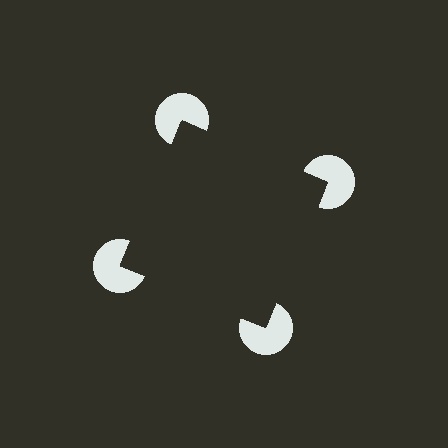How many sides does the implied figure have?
4 sides.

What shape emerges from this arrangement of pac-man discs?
An illusory square — its edges are inferred from the aligned wedge cuts in the pac-man discs, not physically drawn.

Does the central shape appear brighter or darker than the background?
It typically appears slightly darker than the background, even though no actual brightness change is drawn.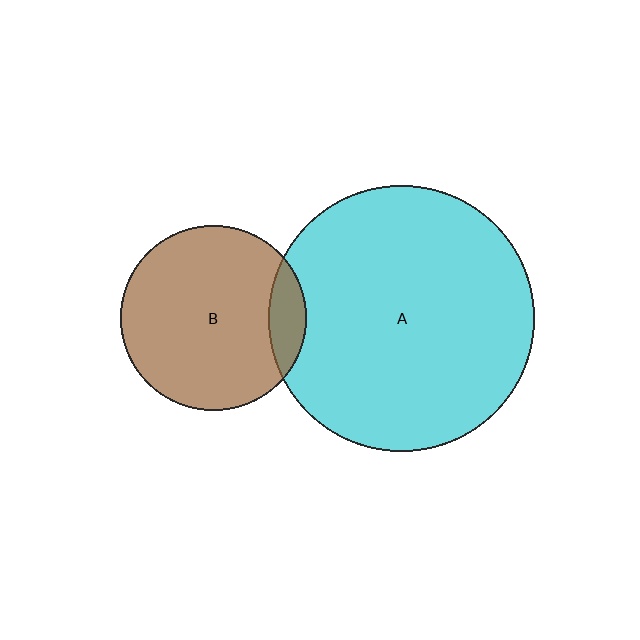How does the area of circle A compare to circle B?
Approximately 2.1 times.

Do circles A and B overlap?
Yes.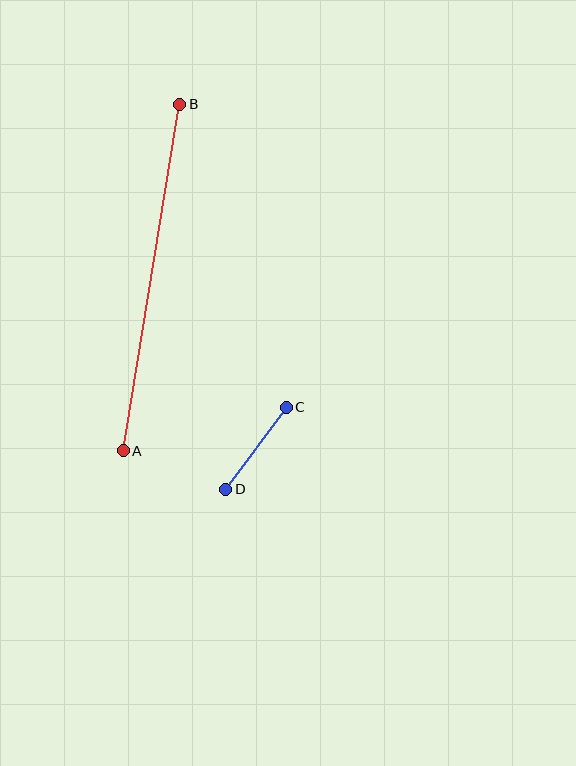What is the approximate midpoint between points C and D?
The midpoint is at approximately (256, 448) pixels.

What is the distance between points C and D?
The distance is approximately 102 pixels.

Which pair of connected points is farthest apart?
Points A and B are farthest apart.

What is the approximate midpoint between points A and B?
The midpoint is at approximately (151, 278) pixels.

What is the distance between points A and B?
The distance is approximately 351 pixels.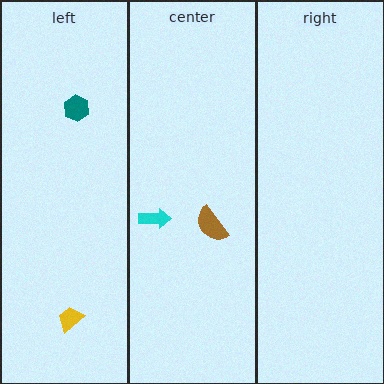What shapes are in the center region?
The brown semicircle, the cyan arrow.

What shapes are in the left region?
The yellow trapezoid, the teal hexagon.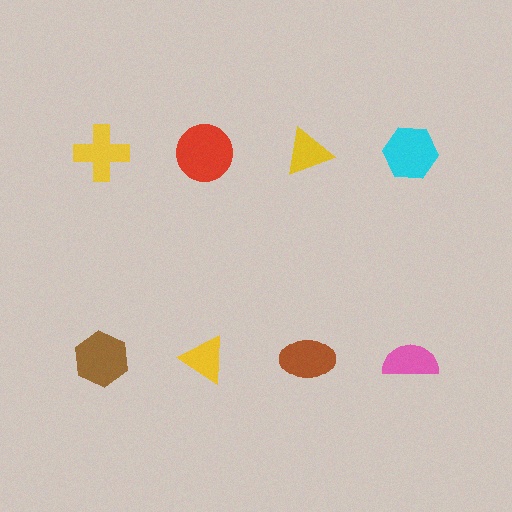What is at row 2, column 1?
A brown hexagon.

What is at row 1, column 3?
A yellow triangle.